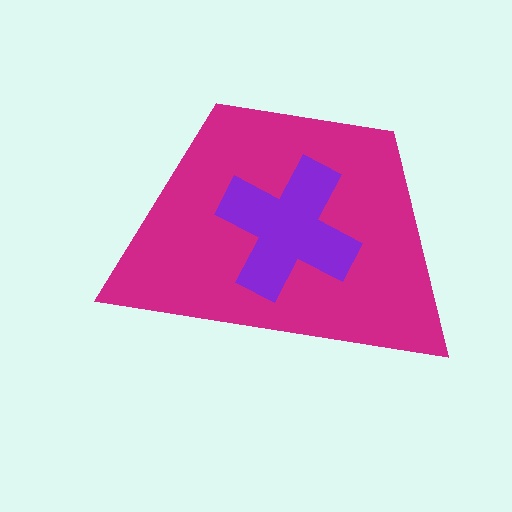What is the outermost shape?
The magenta trapezoid.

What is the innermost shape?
The purple cross.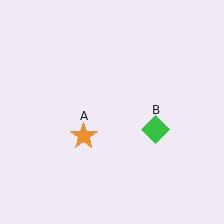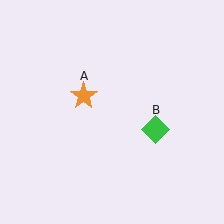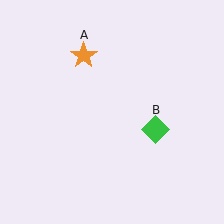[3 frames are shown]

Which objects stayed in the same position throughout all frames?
Green diamond (object B) remained stationary.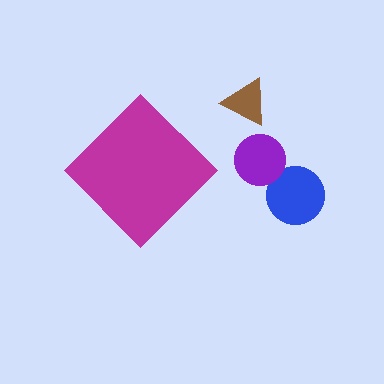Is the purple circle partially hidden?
No, the purple circle is fully visible.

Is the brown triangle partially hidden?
No, the brown triangle is fully visible.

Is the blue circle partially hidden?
No, the blue circle is fully visible.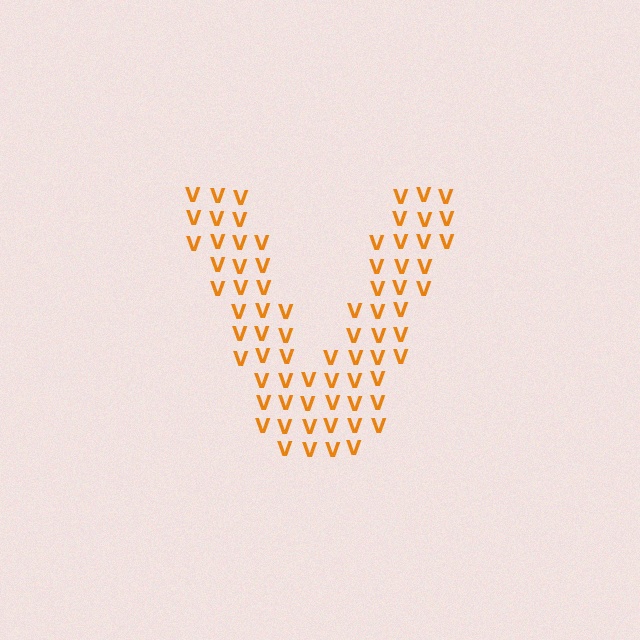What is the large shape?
The large shape is the letter V.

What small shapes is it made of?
It is made of small letter V's.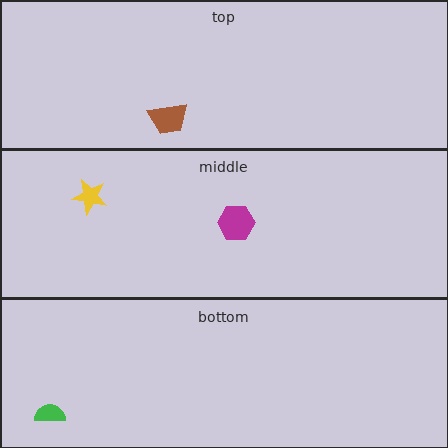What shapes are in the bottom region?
The green semicircle.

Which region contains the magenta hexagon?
The middle region.